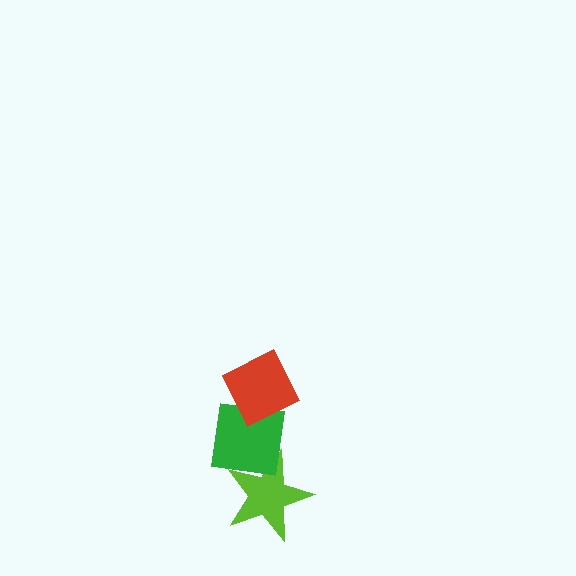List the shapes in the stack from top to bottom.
From top to bottom: the red diamond, the green square, the lime star.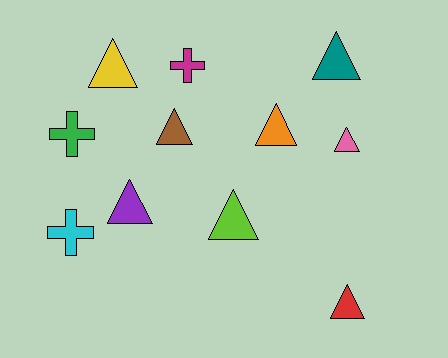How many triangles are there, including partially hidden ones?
There are 8 triangles.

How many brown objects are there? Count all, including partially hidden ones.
There is 1 brown object.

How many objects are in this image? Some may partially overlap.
There are 11 objects.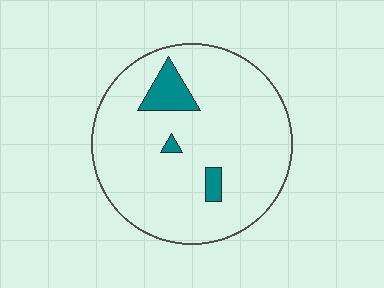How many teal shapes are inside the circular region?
3.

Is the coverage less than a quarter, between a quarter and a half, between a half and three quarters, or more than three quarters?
Less than a quarter.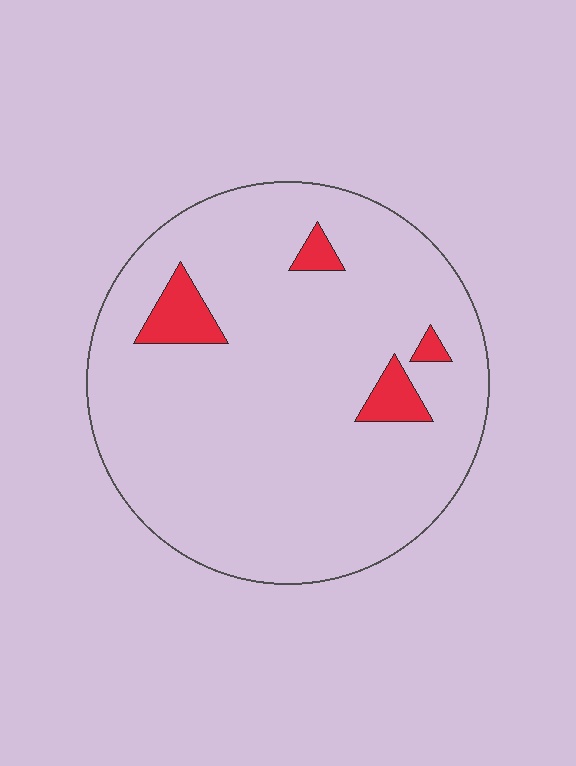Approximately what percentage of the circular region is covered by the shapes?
Approximately 5%.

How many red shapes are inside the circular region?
4.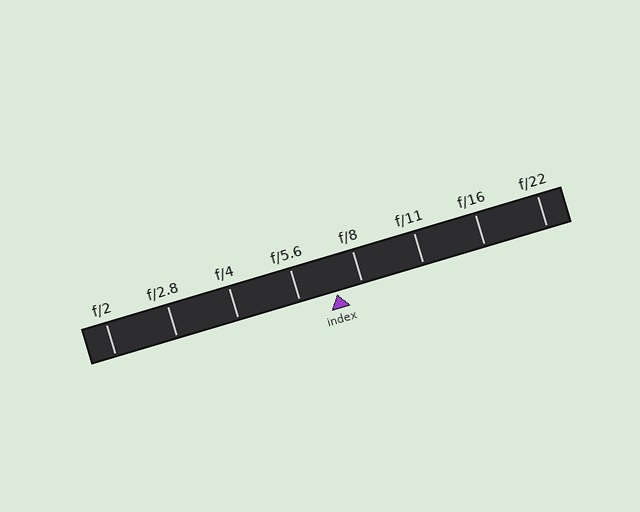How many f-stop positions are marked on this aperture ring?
There are 8 f-stop positions marked.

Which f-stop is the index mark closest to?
The index mark is closest to f/8.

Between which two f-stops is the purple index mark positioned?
The index mark is between f/5.6 and f/8.